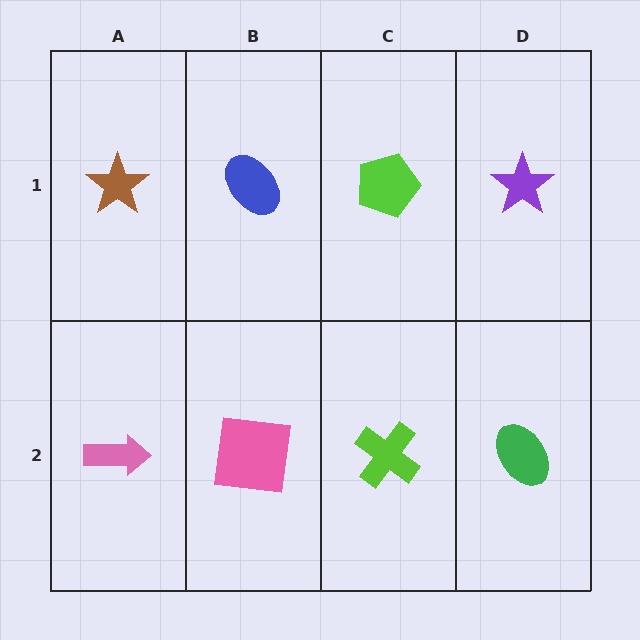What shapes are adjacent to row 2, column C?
A lime pentagon (row 1, column C), a pink square (row 2, column B), a green ellipse (row 2, column D).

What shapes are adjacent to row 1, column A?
A pink arrow (row 2, column A), a blue ellipse (row 1, column B).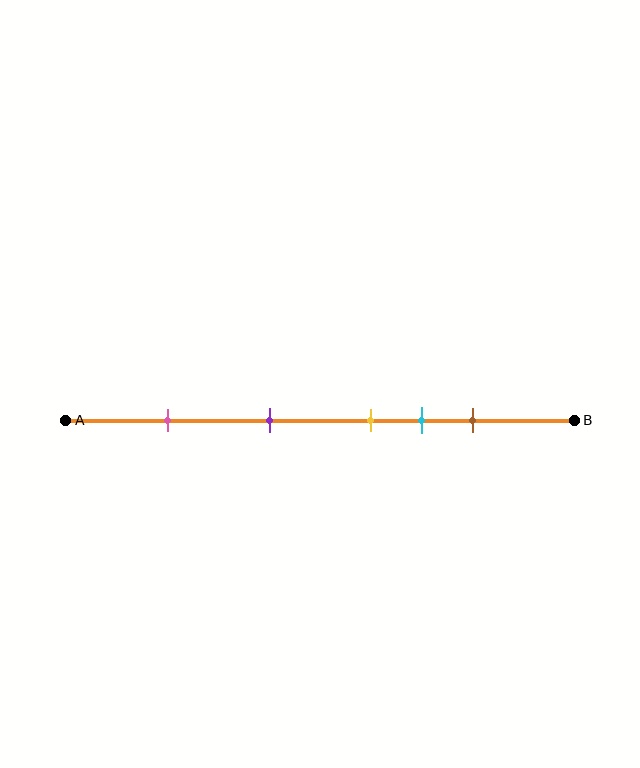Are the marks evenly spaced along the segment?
No, the marks are not evenly spaced.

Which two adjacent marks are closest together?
The yellow and cyan marks are the closest adjacent pair.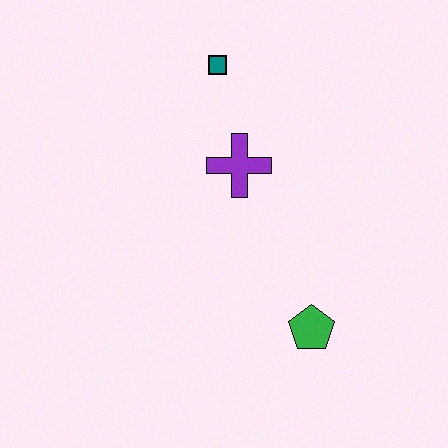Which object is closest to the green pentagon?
The purple cross is closest to the green pentagon.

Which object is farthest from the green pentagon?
The teal square is farthest from the green pentagon.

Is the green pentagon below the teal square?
Yes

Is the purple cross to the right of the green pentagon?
No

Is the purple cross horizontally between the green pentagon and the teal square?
Yes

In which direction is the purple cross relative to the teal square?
The purple cross is below the teal square.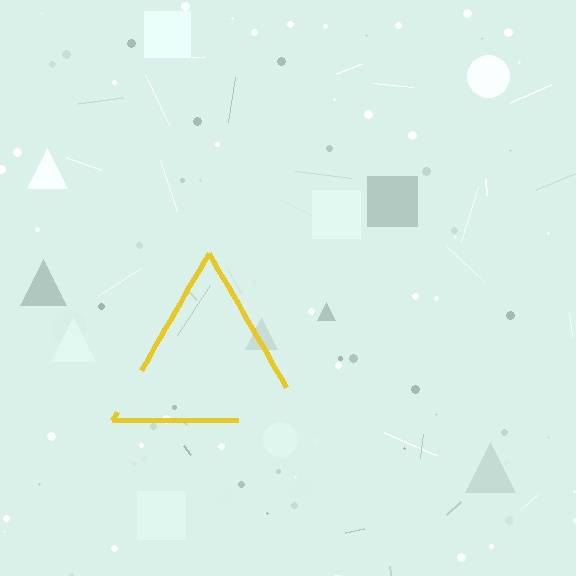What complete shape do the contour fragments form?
The contour fragments form a triangle.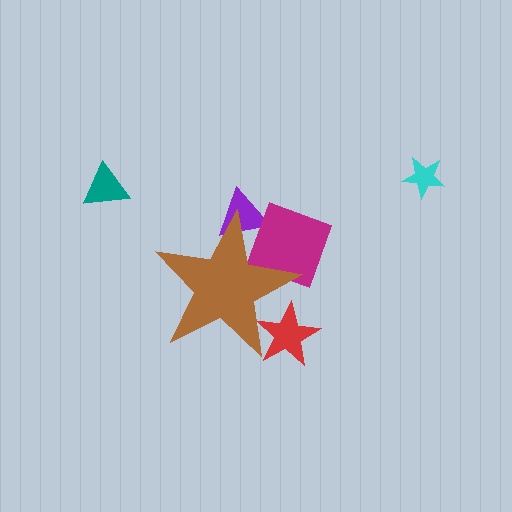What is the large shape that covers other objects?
A brown star.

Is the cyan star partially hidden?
No, the cyan star is fully visible.